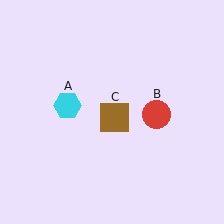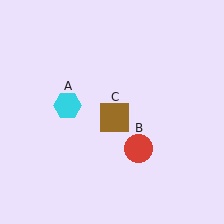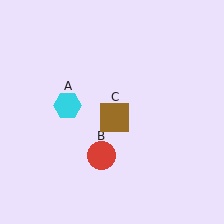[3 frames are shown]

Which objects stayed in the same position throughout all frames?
Cyan hexagon (object A) and brown square (object C) remained stationary.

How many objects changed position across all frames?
1 object changed position: red circle (object B).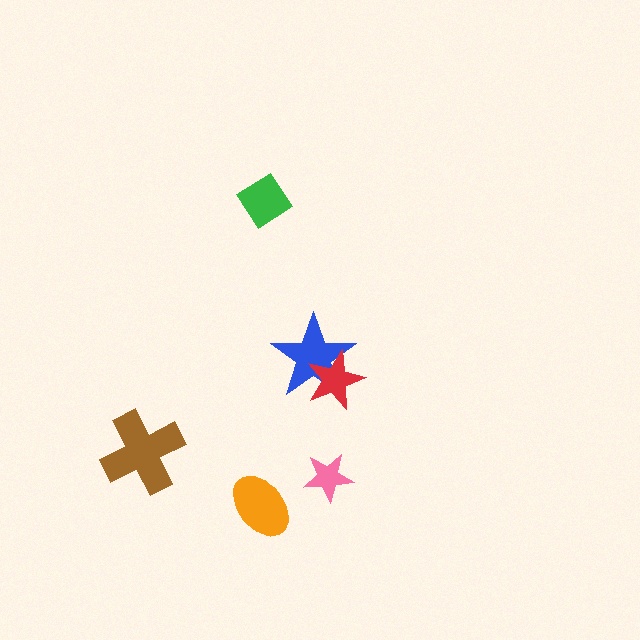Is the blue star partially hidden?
Yes, it is partially covered by another shape.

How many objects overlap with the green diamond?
0 objects overlap with the green diamond.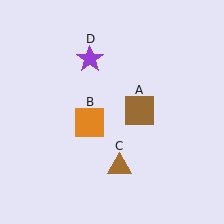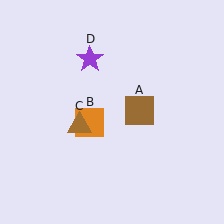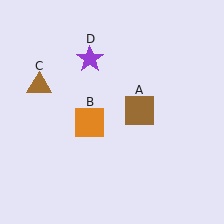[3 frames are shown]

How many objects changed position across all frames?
1 object changed position: brown triangle (object C).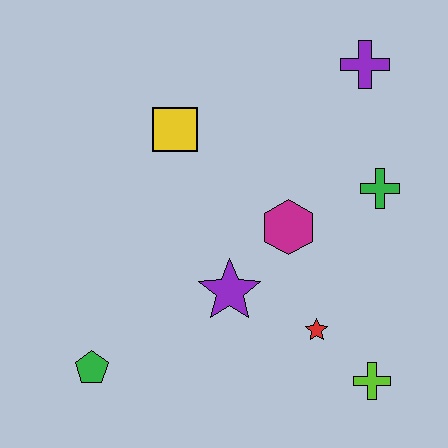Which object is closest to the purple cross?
The green cross is closest to the purple cross.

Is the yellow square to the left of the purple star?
Yes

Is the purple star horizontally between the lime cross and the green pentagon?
Yes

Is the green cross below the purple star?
No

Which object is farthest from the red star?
The purple cross is farthest from the red star.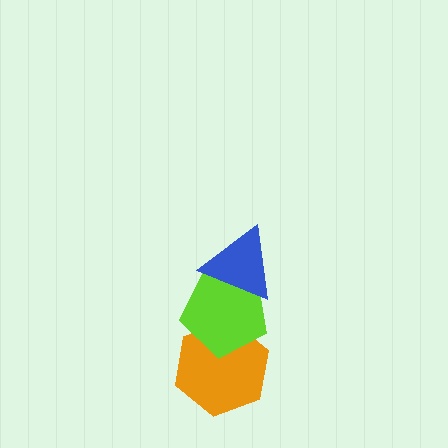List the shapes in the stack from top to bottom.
From top to bottom: the blue triangle, the lime pentagon, the orange hexagon.